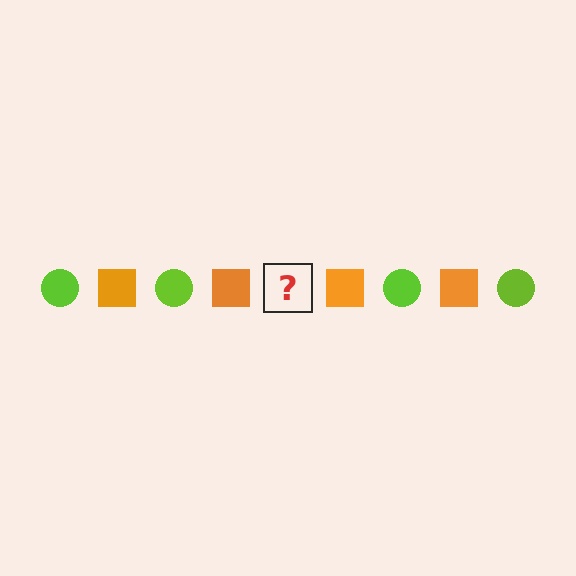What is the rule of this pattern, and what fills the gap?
The rule is that the pattern alternates between lime circle and orange square. The gap should be filled with a lime circle.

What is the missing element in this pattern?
The missing element is a lime circle.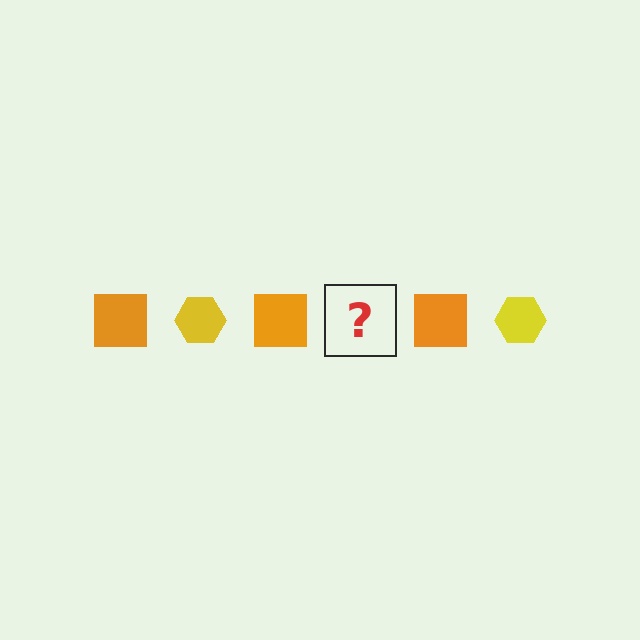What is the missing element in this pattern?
The missing element is a yellow hexagon.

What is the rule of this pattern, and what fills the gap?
The rule is that the pattern alternates between orange square and yellow hexagon. The gap should be filled with a yellow hexagon.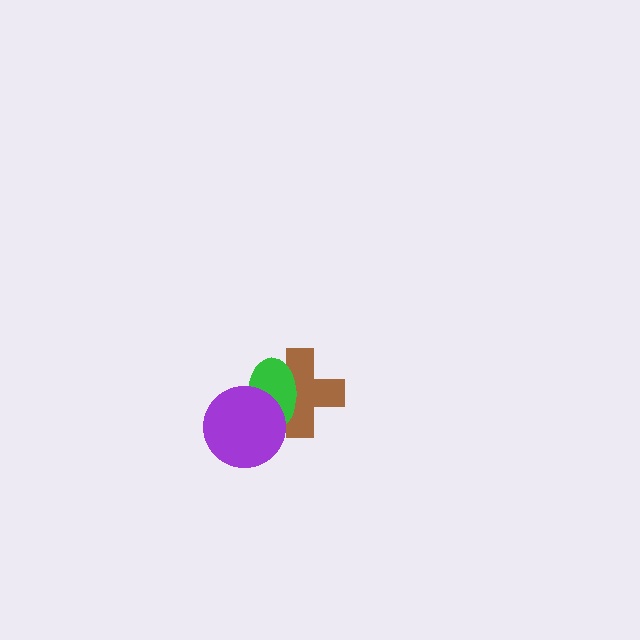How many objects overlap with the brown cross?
2 objects overlap with the brown cross.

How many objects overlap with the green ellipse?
2 objects overlap with the green ellipse.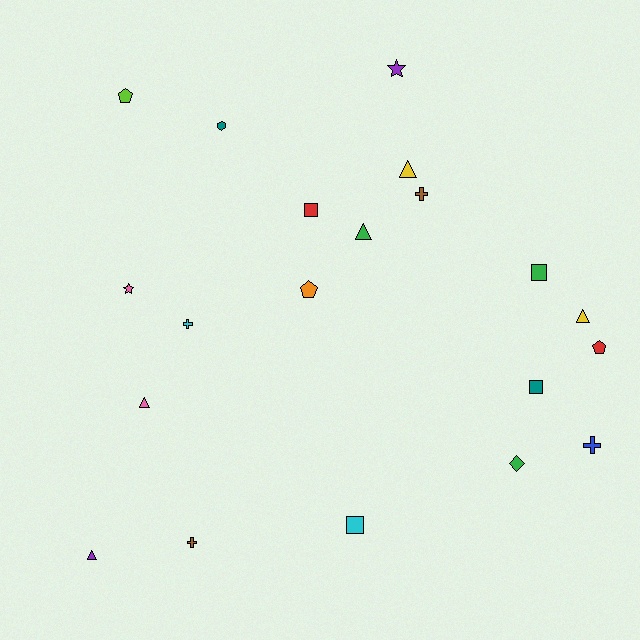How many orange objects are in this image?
There is 1 orange object.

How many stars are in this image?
There are 2 stars.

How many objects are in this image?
There are 20 objects.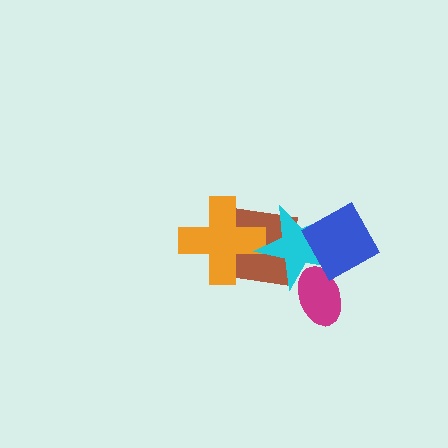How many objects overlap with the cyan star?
4 objects overlap with the cyan star.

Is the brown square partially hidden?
Yes, it is partially covered by another shape.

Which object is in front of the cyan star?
The blue diamond is in front of the cyan star.